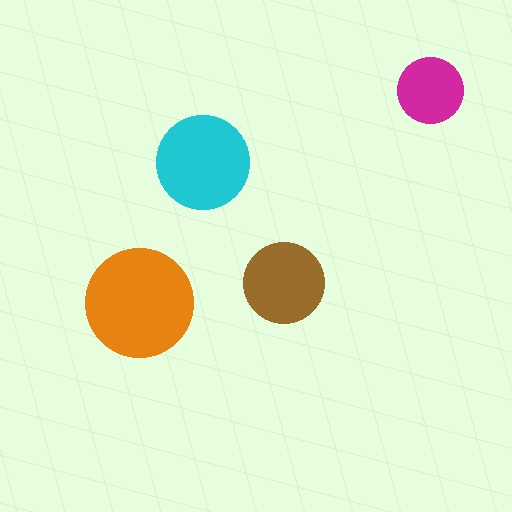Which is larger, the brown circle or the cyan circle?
The cyan one.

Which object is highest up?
The magenta circle is topmost.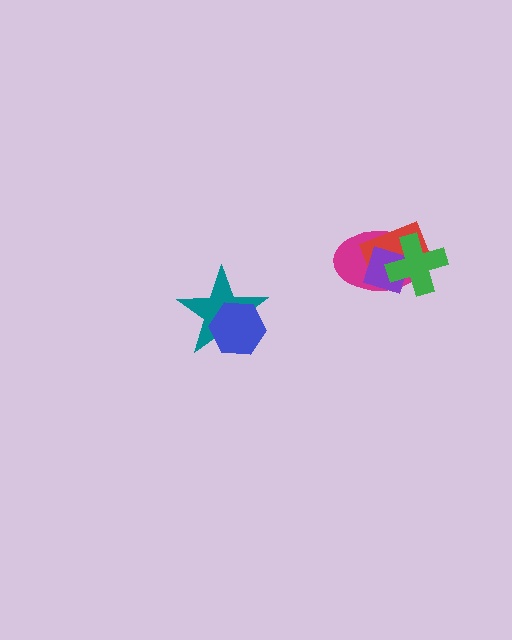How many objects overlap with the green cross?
3 objects overlap with the green cross.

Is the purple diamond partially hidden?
Yes, it is partially covered by another shape.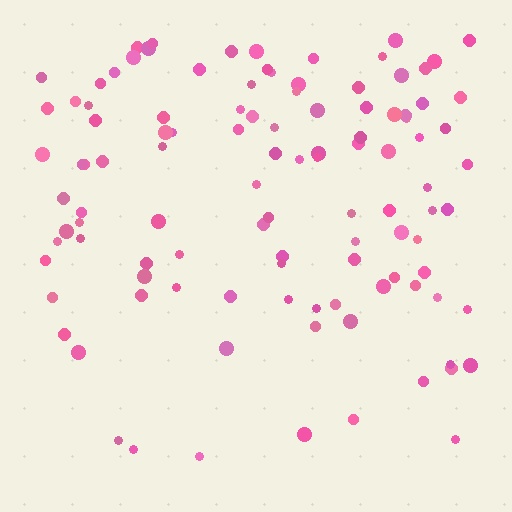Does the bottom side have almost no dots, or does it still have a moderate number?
Still a moderate number, just noticeably fewer than the top.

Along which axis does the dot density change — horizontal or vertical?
Vertical.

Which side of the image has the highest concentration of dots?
The top.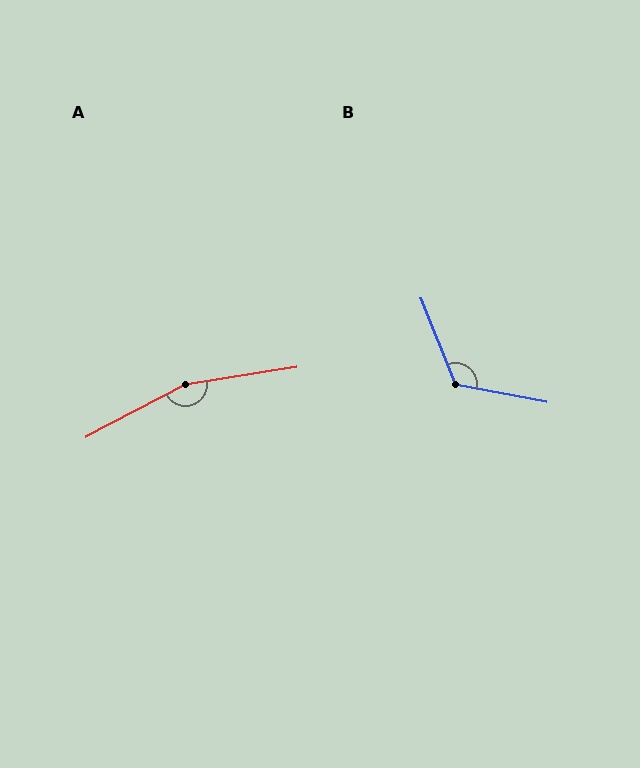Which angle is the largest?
A, at approximately 161 degrees.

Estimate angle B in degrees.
Approximately 122 degrees.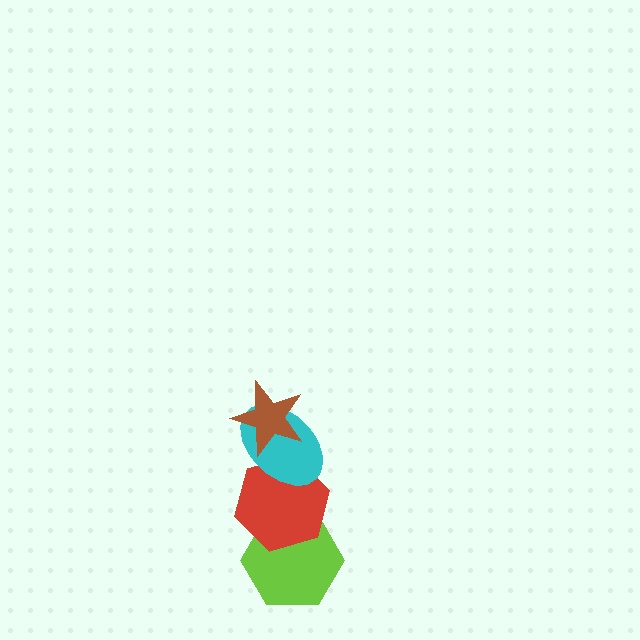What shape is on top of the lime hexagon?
The red hexagon is on top of the lime hexagon.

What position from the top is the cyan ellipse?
The cyan ellipse is 2nd from the top.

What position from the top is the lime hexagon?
The lime hexagon is 4th from the top.